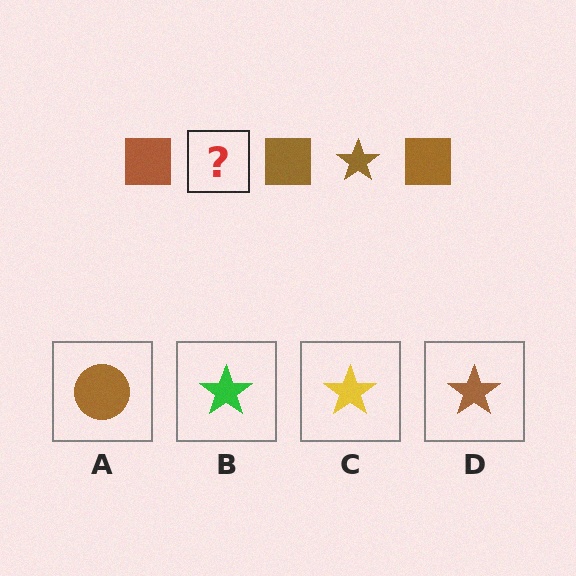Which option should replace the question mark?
Option D.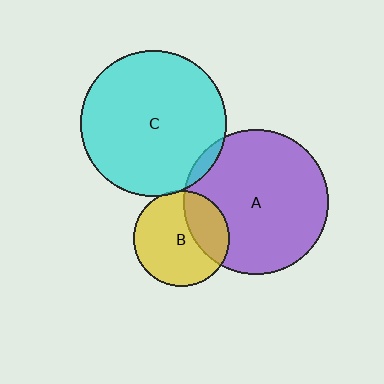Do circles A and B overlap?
Yes.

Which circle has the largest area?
Circle C (cyan).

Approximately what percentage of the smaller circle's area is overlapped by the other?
Approximately 30%.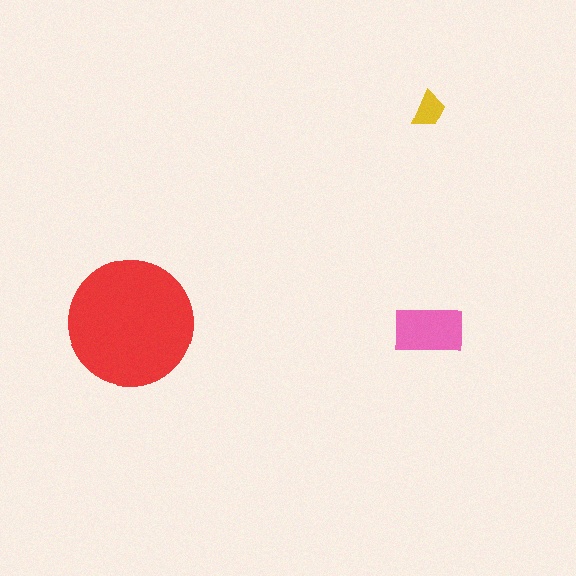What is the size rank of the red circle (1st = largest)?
1st.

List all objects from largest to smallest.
The red circle, the pink rectangle, the yellow trapezoid.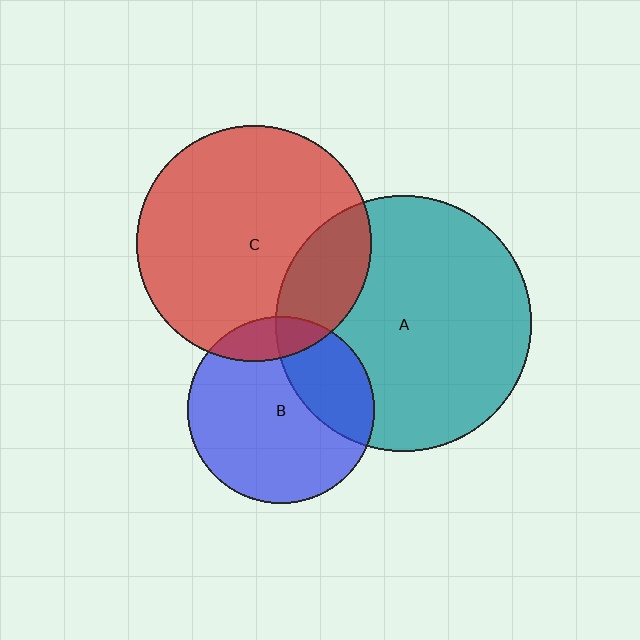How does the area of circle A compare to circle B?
Approximately 1.9 times.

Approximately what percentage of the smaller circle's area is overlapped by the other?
Approximately 15%.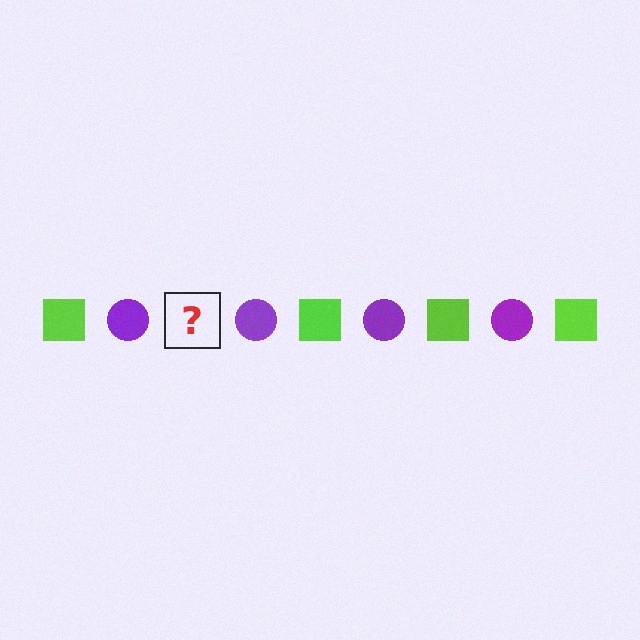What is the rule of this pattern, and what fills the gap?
The rule is that the pattern alternates between lime square and purple circle. The gap should be filled with a lime square.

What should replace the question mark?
The question mark should be replaced with a lime square.